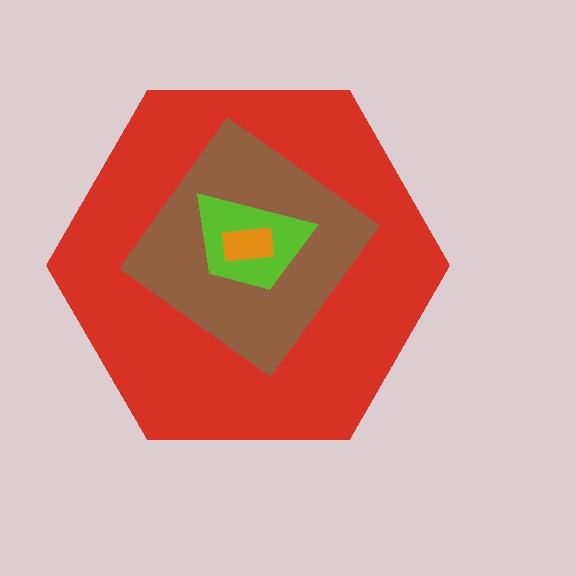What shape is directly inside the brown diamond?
The lime trapezoid.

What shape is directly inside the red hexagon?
The brown diamond.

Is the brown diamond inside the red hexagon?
Yes.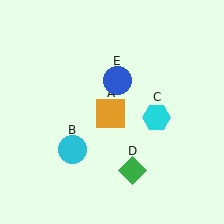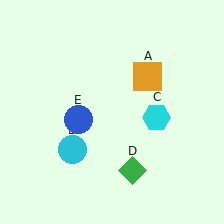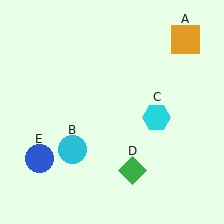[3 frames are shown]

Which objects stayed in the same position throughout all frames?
Cyan circle (object B) and cyan hexagon (object C) and green diamond (object D) remained stationary.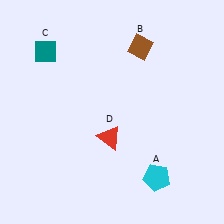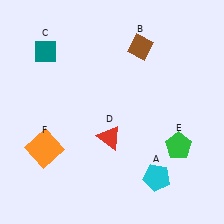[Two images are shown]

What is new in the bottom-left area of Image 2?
An orange square (F) was added in the bottom-left area of Image 2.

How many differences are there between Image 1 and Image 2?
There are 2 differences between the two images.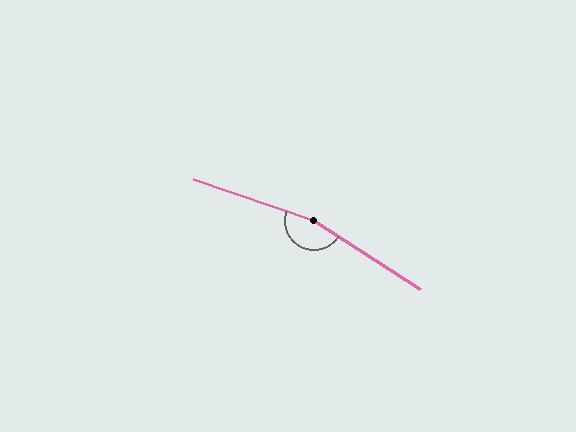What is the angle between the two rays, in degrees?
Approximately 166 degrees.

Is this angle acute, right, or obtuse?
It is obtuse.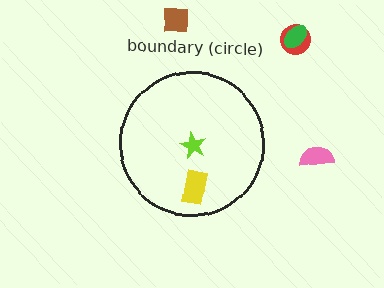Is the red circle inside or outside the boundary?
Outside.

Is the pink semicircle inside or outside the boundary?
Outside.